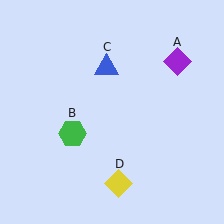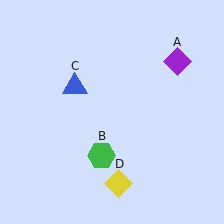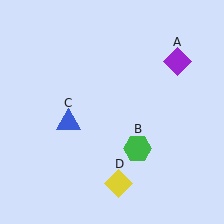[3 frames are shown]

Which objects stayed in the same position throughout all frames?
Purple diamond (object A) and yellow diamond (object D) remained stationary.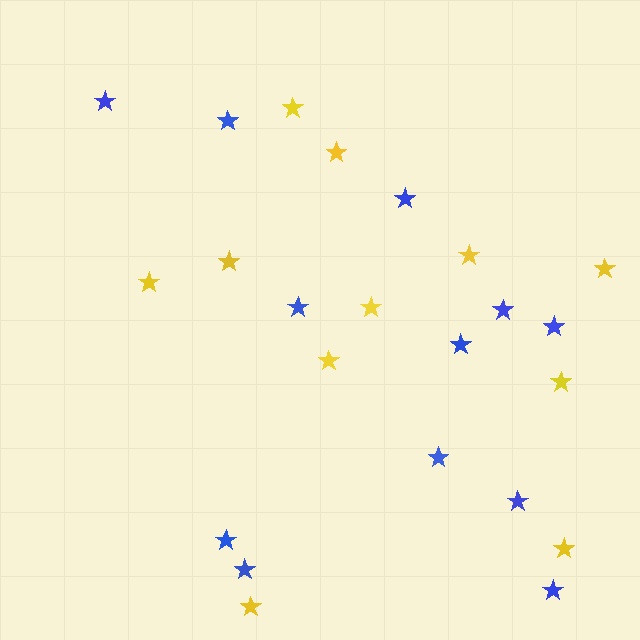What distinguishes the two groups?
There are 2 groups: one group of blue stars (12) and one group of yellow stars (11).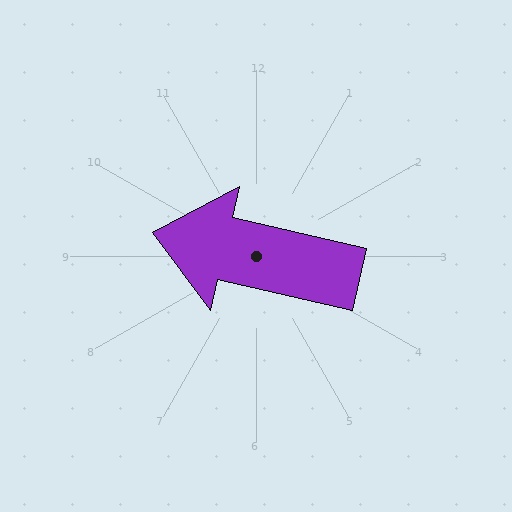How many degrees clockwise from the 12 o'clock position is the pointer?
Approximately 283 degrees.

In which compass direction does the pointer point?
West.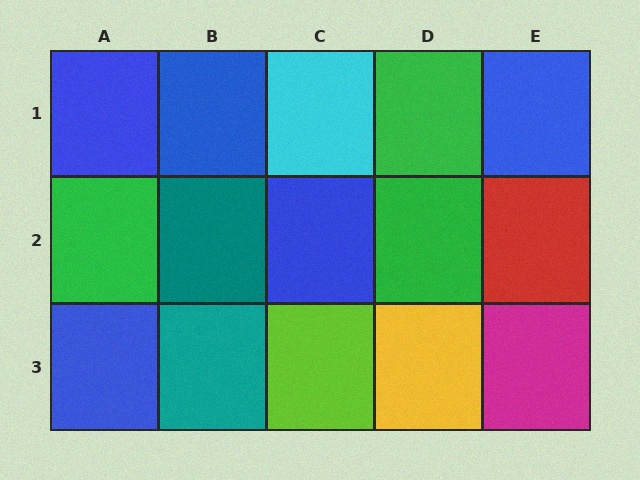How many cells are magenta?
1 cell is magenta.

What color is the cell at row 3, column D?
Yellow.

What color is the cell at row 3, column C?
Lime.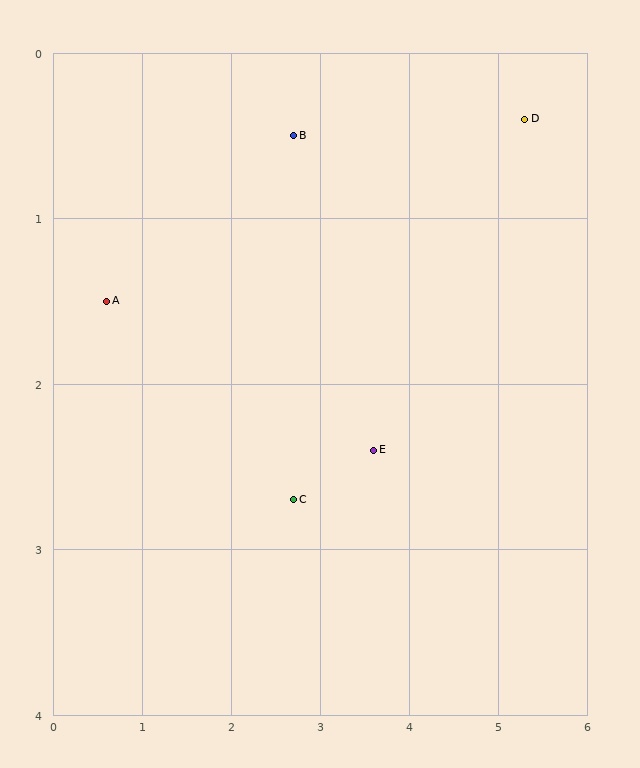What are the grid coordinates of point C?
Point C is at approximately (2.7, 2.7).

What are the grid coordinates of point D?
Point D is at approximately (5.3, 0.4).